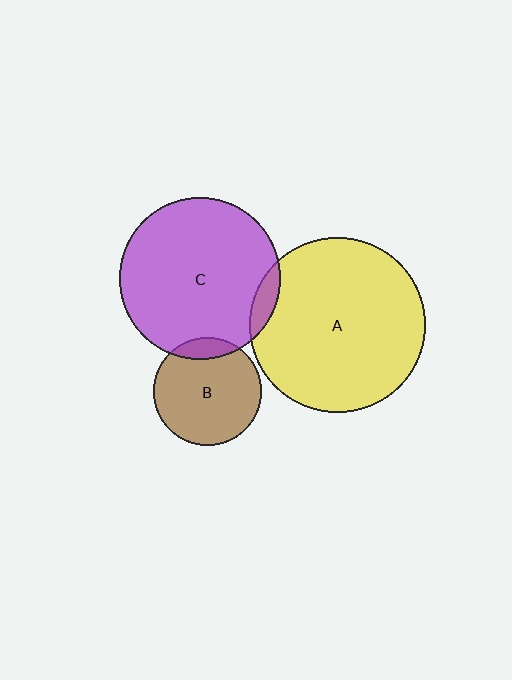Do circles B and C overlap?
Yes.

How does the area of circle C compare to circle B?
Approximately 2.2 times.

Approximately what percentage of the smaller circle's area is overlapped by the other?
Approximately 10%.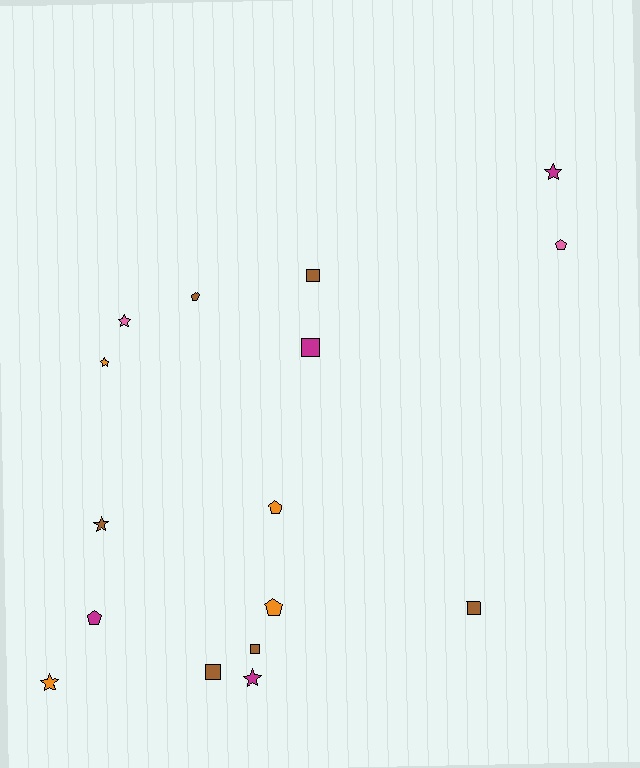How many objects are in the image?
There are 16 objects.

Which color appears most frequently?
Brown, with 6 objects.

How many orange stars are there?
There are 2 orange stars.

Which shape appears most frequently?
Star, with 6 objects.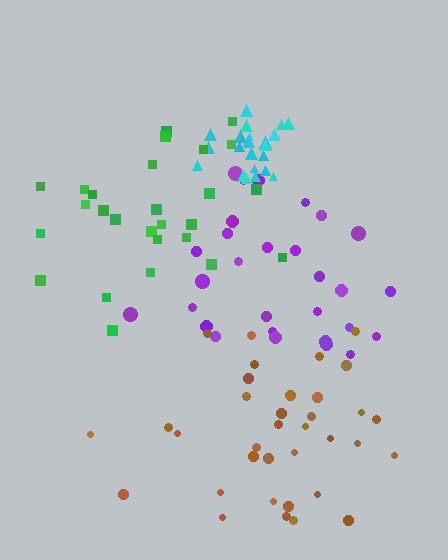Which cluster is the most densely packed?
Cyan.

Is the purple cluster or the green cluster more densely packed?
Purple.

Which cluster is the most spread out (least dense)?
Green.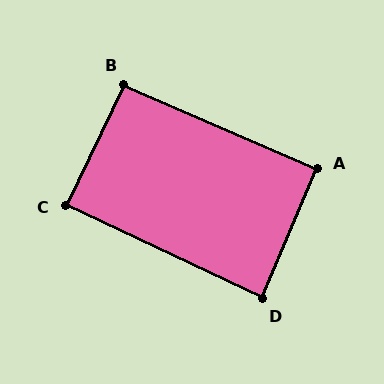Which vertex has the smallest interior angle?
D, at approximately 88 degrees.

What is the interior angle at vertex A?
Approximately 90 degrees (approximately right).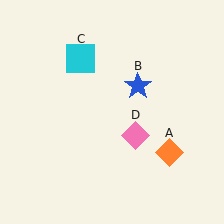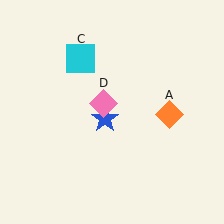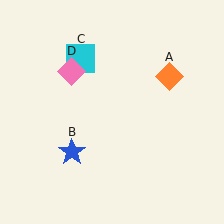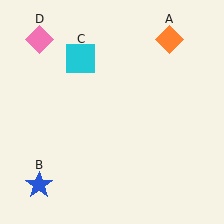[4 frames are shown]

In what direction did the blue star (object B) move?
The blue star (object B) moved down and to the left.